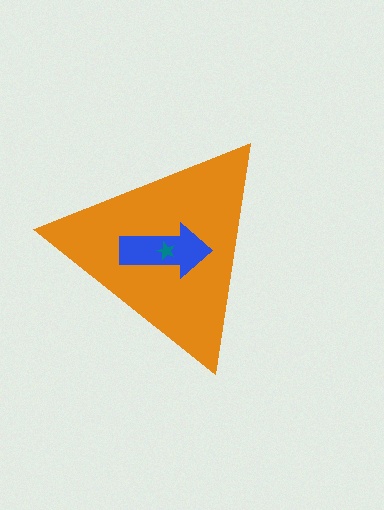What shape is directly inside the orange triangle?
The blue arrow.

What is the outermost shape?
The orange triangle.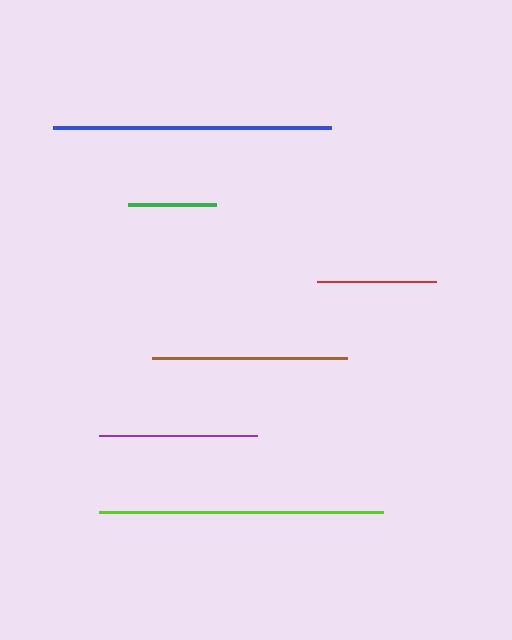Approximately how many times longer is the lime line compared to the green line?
The lime line is approximately 3.2 times the length of the green line.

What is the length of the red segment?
The red segment is approximately 118 pixels long.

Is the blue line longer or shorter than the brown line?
The blue line is longer than the brown line.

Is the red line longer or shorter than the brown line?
The brown line is longer than the red line.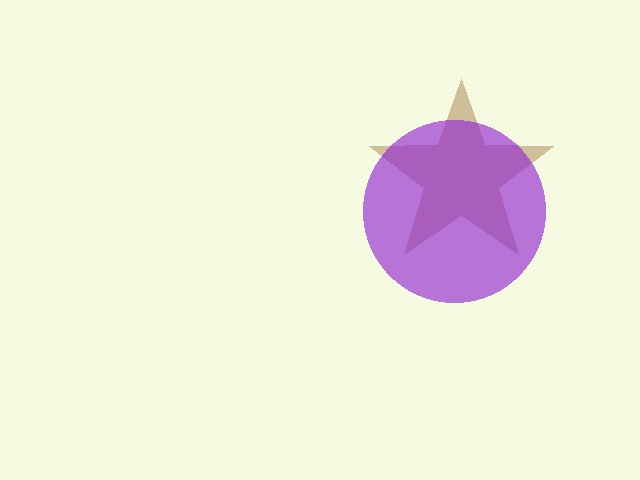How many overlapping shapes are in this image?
There are 2 overlapping shapes in the image.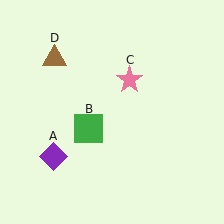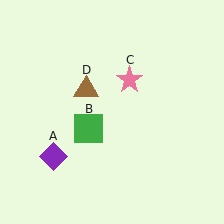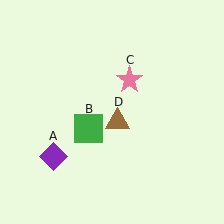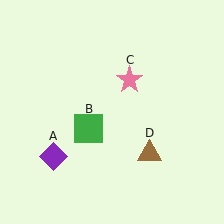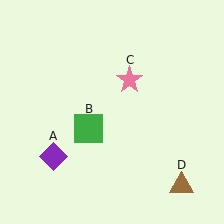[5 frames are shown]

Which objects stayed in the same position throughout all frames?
Purple diamond (object A) and green square (object B) and pink star (object C) remained stationary.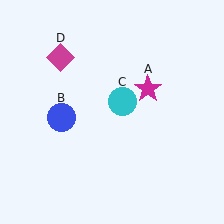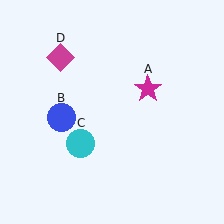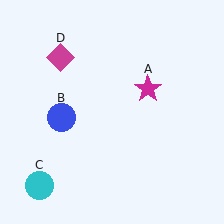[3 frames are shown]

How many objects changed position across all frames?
1 object changed position: cyan circle (object C).